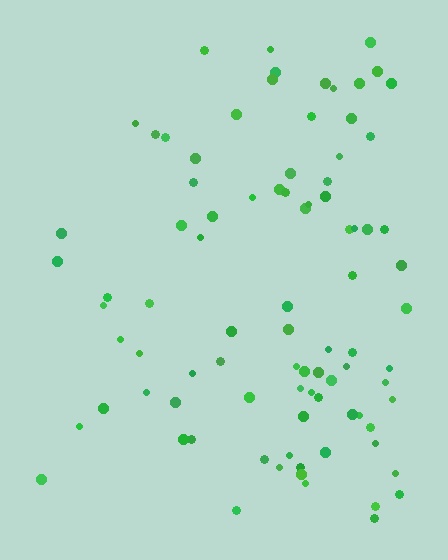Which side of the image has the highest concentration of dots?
The right.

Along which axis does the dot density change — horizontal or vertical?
Horizontal.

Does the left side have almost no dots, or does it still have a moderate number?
Still a moderate number, just noticeably fewer than the right.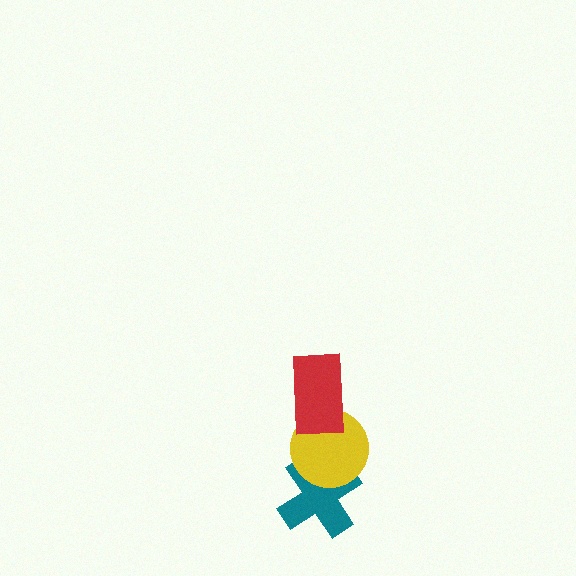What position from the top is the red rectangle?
The red rectangle is 1st from the top.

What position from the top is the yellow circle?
The yellow circle is 2nd from the top.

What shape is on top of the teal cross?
The yellow circle is on top of the teal cross.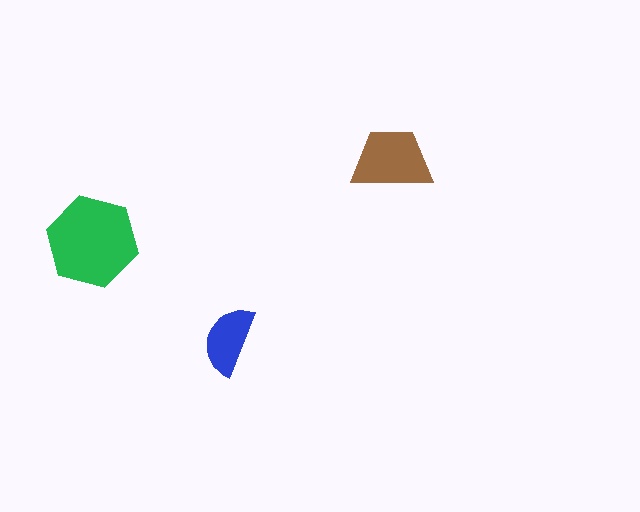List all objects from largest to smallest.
The green hexagon, the brown trapezoid, the blue semicircle.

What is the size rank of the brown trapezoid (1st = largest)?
2nd.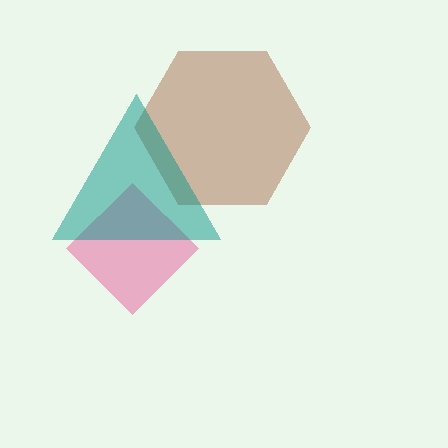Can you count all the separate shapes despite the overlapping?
Yes, there are 3 separate shapes.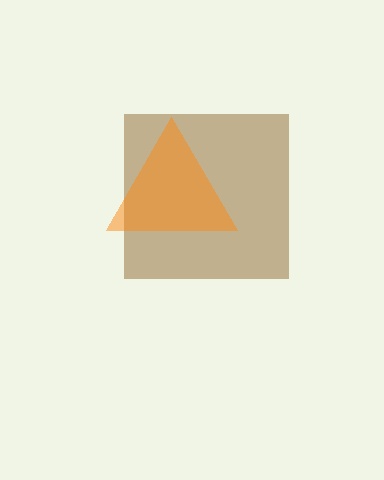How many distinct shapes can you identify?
There are 2 distinct shapes: a brown square, an orange triangle.